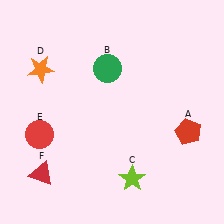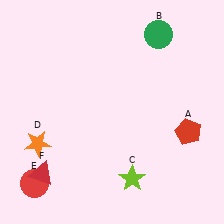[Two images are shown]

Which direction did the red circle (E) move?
The red circle (E) moved down.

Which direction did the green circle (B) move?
The green circle (B) moved right.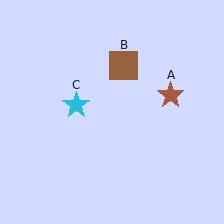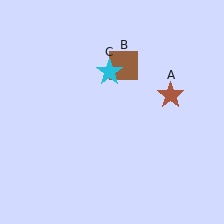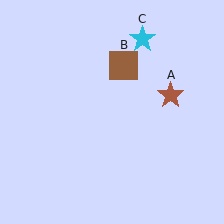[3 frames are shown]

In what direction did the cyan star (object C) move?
The cyan star (object C) moved up and to the right.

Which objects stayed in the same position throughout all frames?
Brown star (object A) and brown square (object B) remained stationary.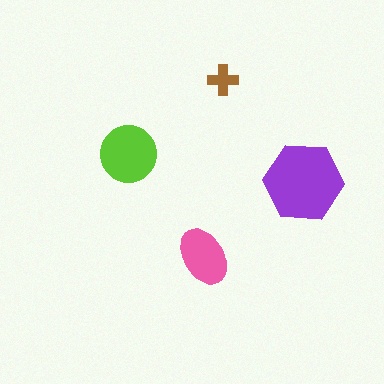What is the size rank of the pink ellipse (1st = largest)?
3rd.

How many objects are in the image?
There are 4 objects in the image.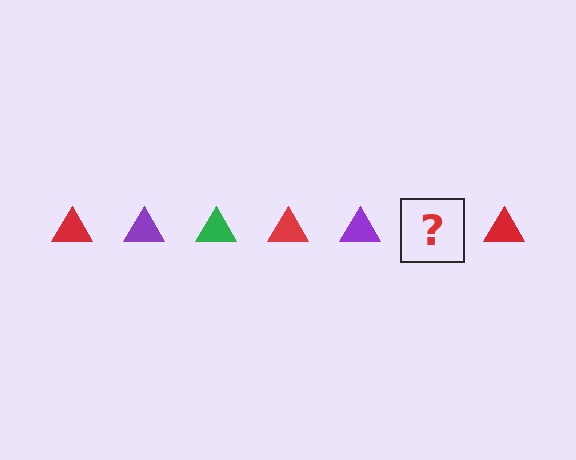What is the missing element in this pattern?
The missing element is a green triangle.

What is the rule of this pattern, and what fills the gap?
The rule is that the pattern cycles through red, purple, green triangles. The gap should be filled with a green triangle.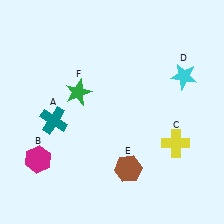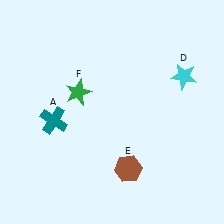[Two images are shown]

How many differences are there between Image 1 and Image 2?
There are 2 differences between the two images.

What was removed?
The magenta hexagon (B), the yellow cross (C) were removed in Image 2.